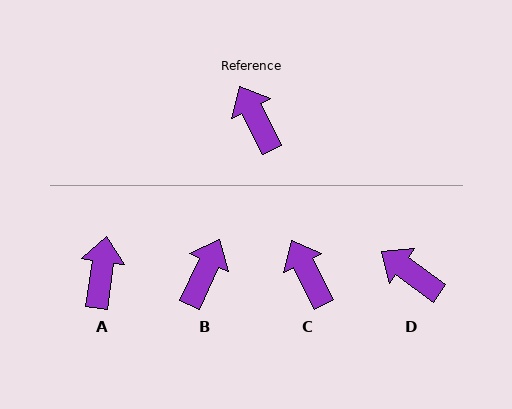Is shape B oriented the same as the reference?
No, it is off by about 52 degrees.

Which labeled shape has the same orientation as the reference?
C.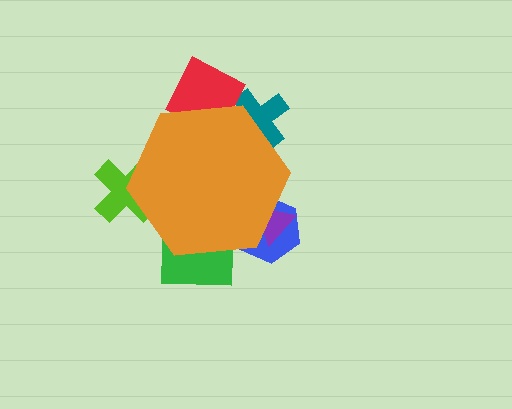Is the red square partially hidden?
Yes, the red square is partially hidden behind the orange hexagon.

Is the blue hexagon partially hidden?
Yes, the blue hexagon is partially hidden behind the orange hexagon.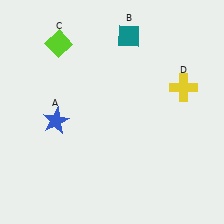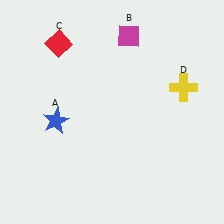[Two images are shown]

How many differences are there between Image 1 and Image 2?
There are 2 differences between the two images.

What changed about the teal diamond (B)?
In Image 1, B is teal. In Image 2, it changed to magenta.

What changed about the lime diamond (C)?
In Image 1, C is lime. In Image 2, it changed to red.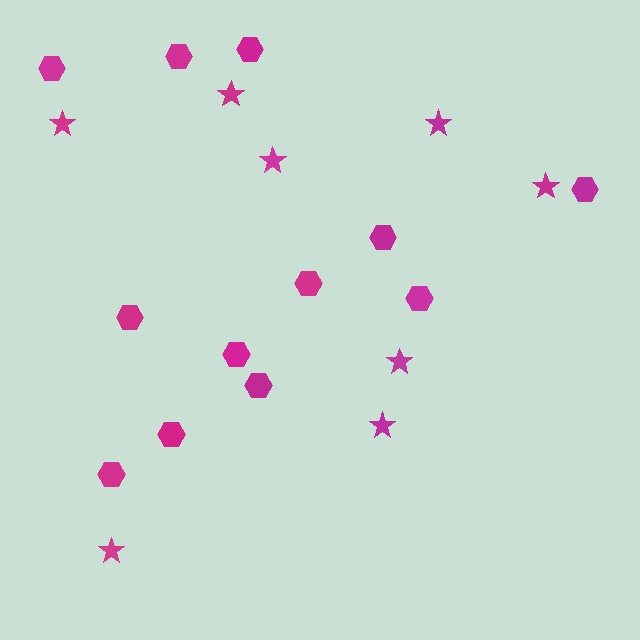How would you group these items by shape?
There are 2 groups: one group of stars (8) and one group of hexagons (12).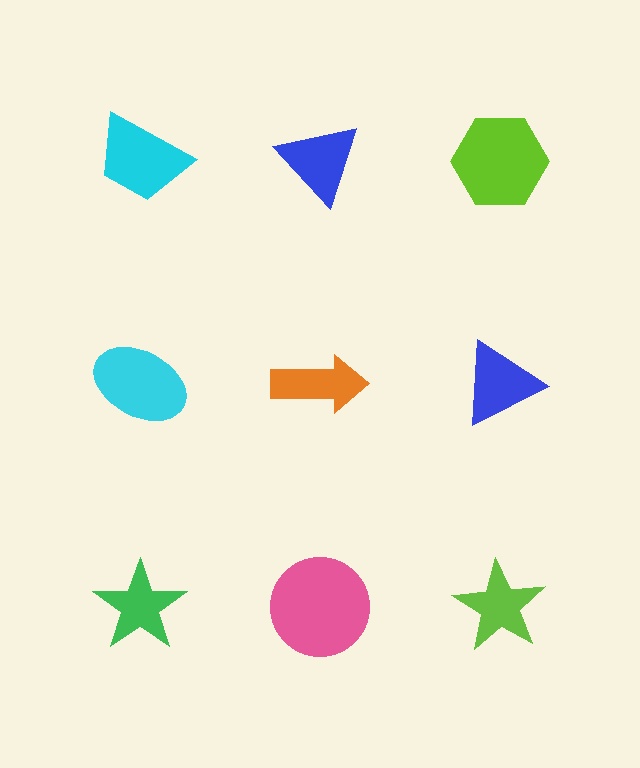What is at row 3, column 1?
A green star.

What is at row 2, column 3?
A blue triangle.